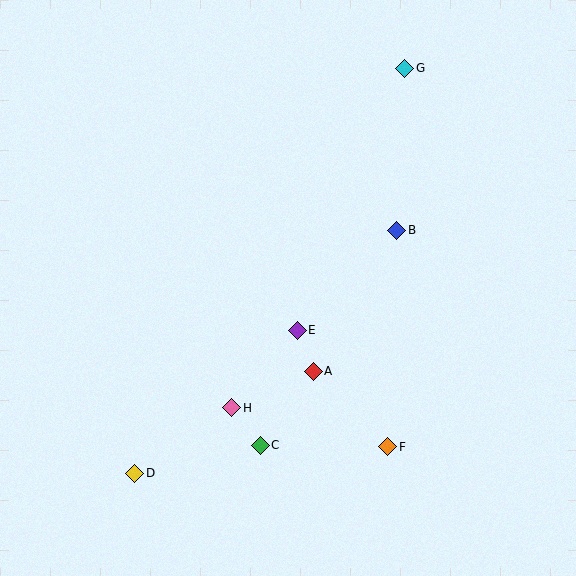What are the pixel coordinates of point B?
Point B is at (397, 230).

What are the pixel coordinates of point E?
Point E is at (297, 330).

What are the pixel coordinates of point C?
Point C is at (260, 445).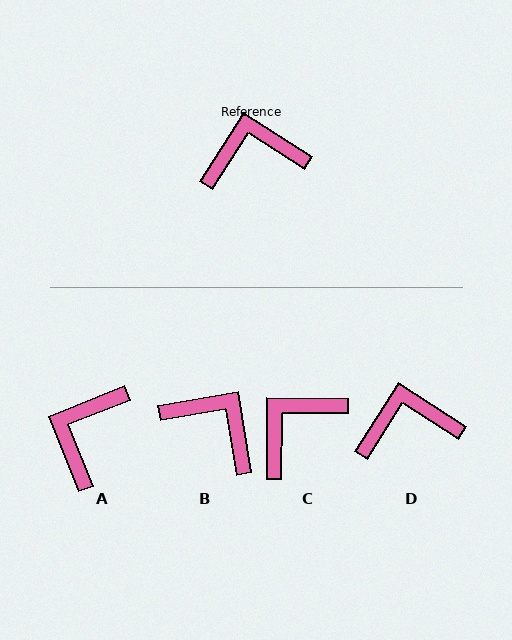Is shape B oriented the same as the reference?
No, it is off by about 48 degrees.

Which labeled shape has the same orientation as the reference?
D.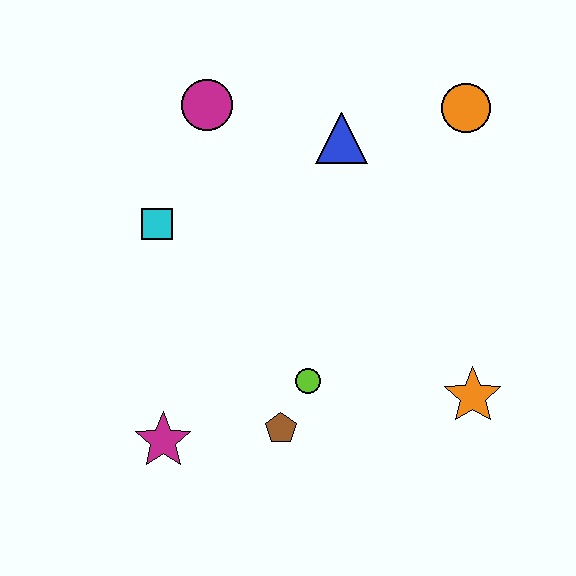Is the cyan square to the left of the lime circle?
Yes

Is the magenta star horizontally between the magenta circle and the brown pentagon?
No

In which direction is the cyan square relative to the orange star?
The cyan square is to the left of the orange star.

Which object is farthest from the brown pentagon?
The orange circle is farthest from the brown pentagon.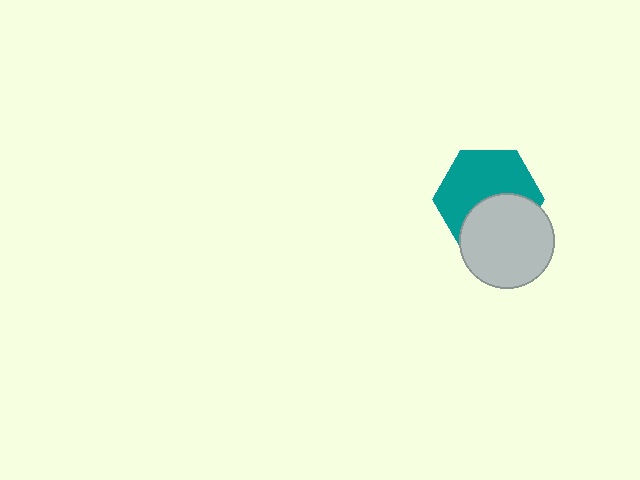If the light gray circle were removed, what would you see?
You would see the complete teal hexagon.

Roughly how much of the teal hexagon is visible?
About half of it is visible (roughly 60%).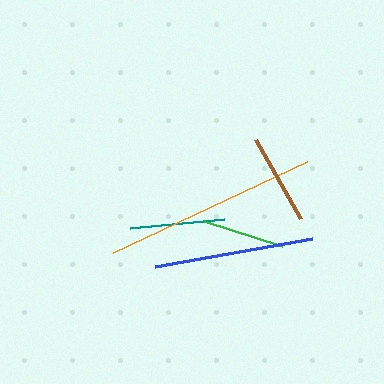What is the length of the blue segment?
The blue segment is approximately 159 pixels long.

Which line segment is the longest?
The orange line is the longest at approximately 214 pixels.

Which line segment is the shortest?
The green line is the shortest at approximately 81 pixels.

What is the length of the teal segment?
The teal segment is approximately 95 pixels long.